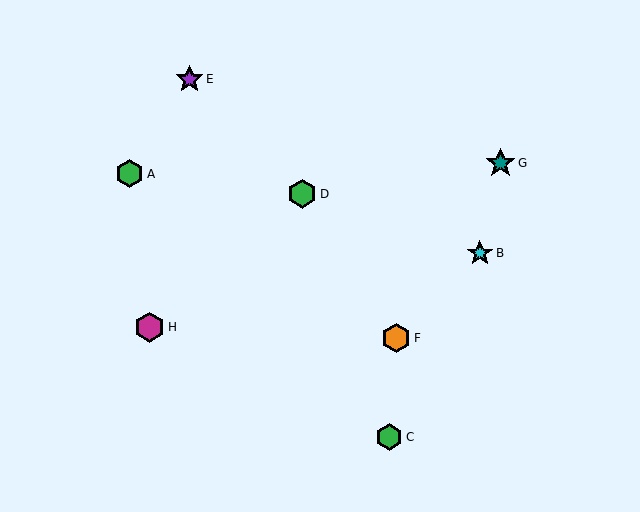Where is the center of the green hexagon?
The center of the green hexagon is at (130, 174).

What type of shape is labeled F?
Shape F is an orange hexagon.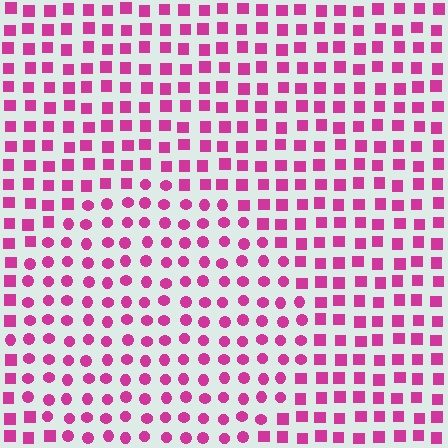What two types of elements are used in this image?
The image uses circles inside the circle region and squares outside it.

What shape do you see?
I see a circle.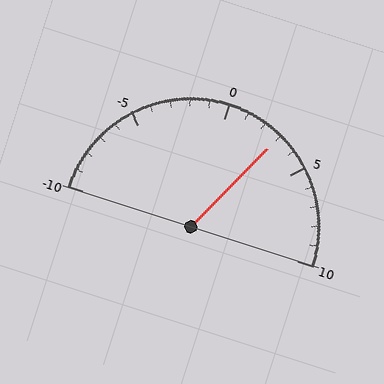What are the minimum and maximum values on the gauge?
The gauge ranges from -10 to 10.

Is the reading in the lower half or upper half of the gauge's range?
The reading is in the upper half of the range (-10 to 10).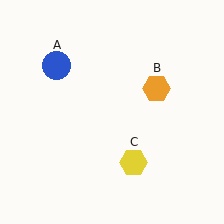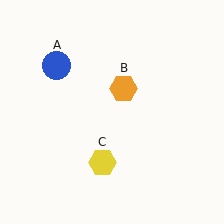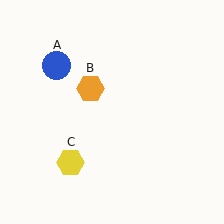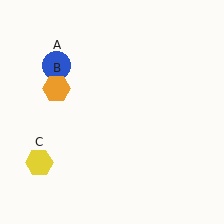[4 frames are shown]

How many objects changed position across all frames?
2 objects changed position: orange hexagon (object B), yellow hexagon (object C).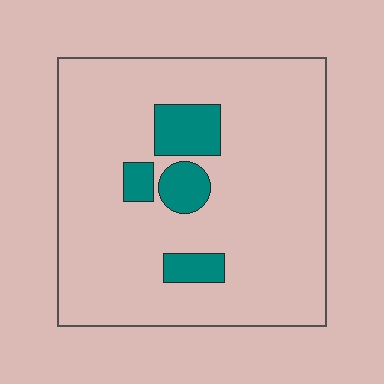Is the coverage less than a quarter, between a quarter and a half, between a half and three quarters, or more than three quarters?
Less than a quarter.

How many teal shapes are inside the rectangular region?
4.